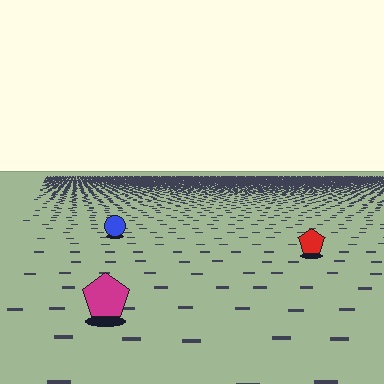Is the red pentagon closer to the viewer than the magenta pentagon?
No. The magenta pentagon is closer — you can tell from the texture gradient: the ground texture is coarser near it.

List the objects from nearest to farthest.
From nearest to farthest: the magenta pentagon, the red pentagon, the blue circle.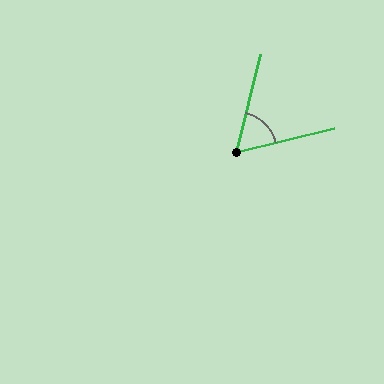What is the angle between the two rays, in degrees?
Approximately 62 degrees.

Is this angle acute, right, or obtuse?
It is acute.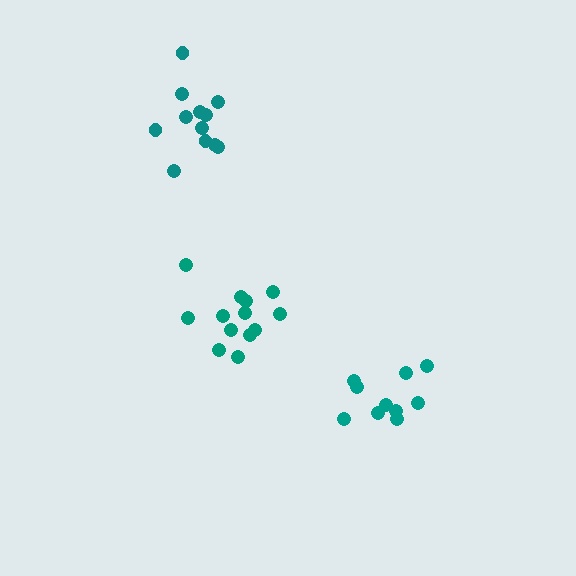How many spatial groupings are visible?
There are 3 spatial groupings.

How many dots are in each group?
Group 1: 12 dots, Group 2: 10 dots, Group 3: 13 dots (35 total).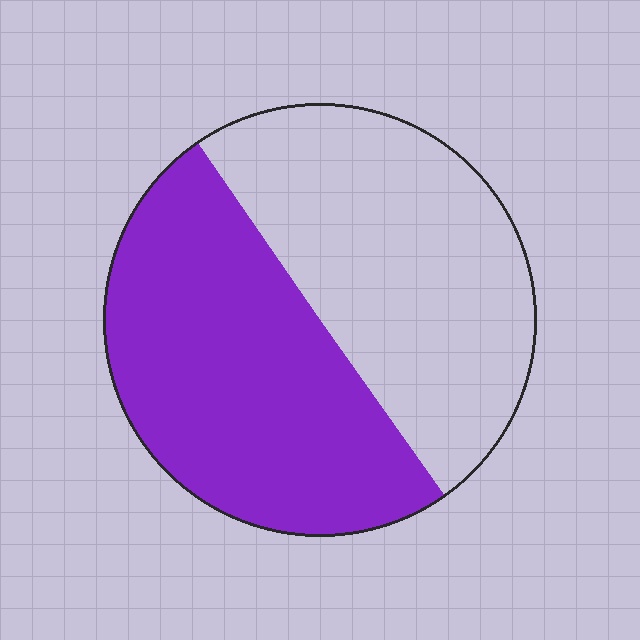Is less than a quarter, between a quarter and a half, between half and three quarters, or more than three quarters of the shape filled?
Between half and three quarters.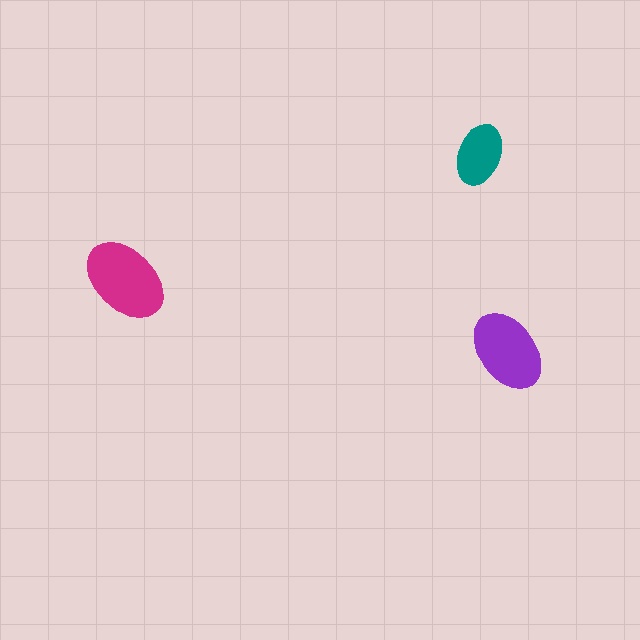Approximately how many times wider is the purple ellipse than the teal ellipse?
About 1.5 times wider.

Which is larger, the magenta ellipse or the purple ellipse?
The magenta one.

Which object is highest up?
The teal ellipse is topmost.